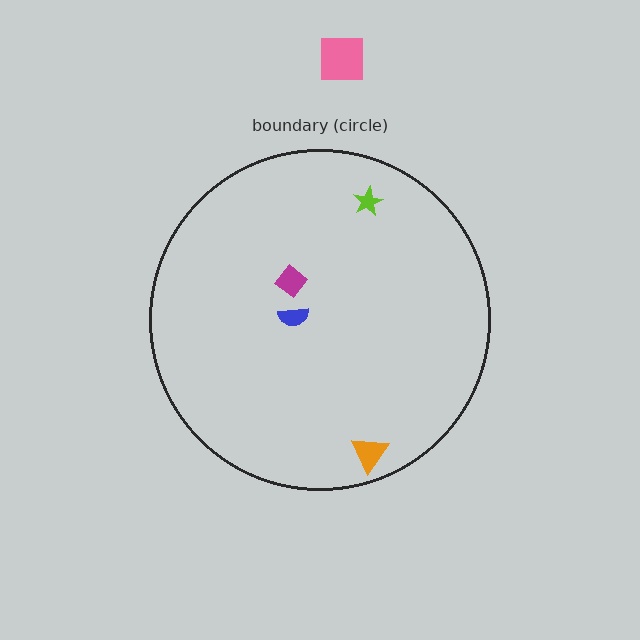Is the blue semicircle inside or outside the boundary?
Inside.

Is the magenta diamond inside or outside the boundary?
Inside.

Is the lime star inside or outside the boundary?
Inside.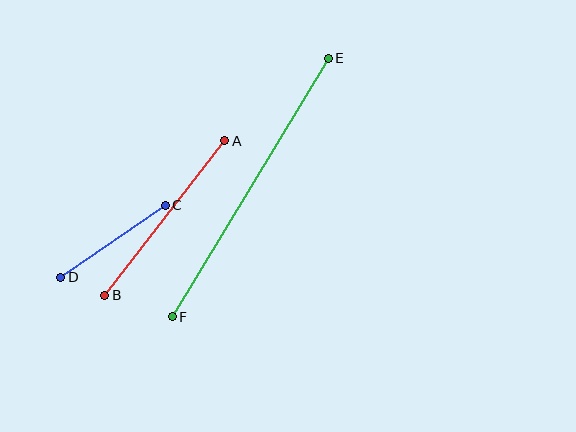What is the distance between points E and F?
The distance is approximately 302 pixels.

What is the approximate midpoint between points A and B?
The midpoint is at approximately (165, 218) pixels.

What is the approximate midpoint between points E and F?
The midpoint is at approximately (250, 187) pixels.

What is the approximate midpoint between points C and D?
The midpoint is at approximately (113, 241) pixels.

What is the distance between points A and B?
The distance is approximately 196 pixels.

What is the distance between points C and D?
The distance is approximately 127 pixels.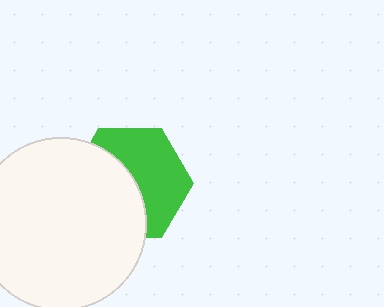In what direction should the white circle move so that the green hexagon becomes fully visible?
The white circle should move left. That is the shortest direction to clear the overlap and leave the green hexagon fully visible.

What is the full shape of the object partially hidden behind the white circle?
The partially hidden object is a green hexagon.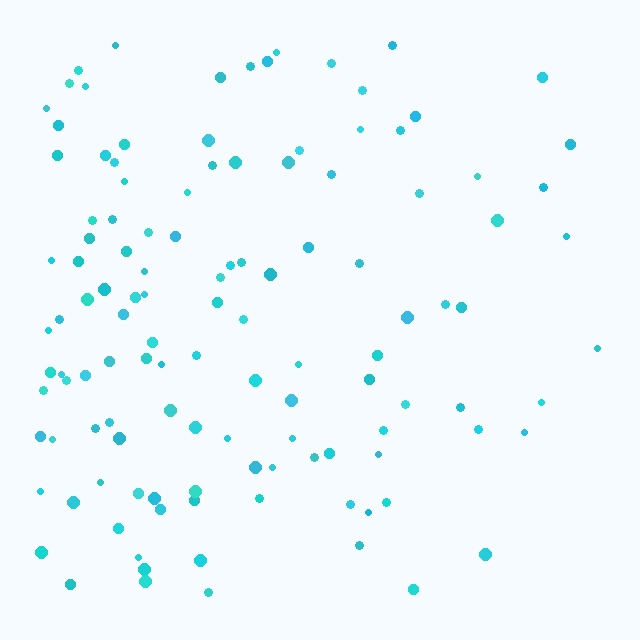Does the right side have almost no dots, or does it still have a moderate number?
Still a moderate number, just noticeably fewer than the left.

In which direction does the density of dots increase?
From right to left, with the left side densest.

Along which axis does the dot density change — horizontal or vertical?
Horizontal.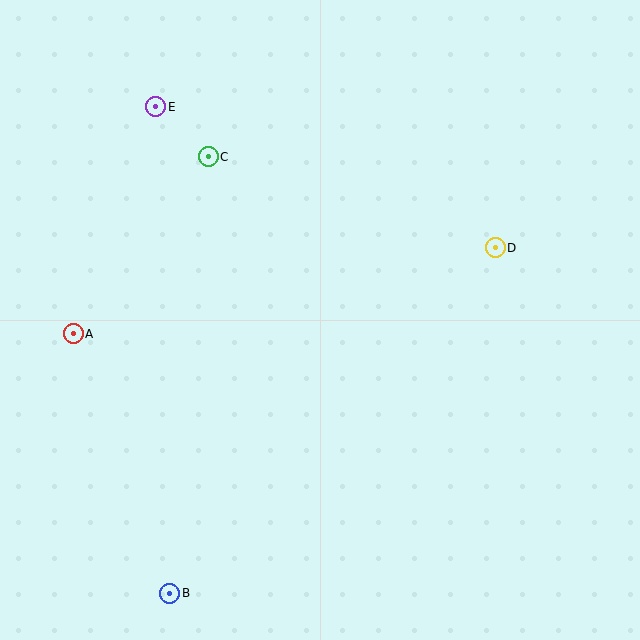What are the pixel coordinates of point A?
Point A is at (73, 334).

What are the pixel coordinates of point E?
Point E is at (156, 107).